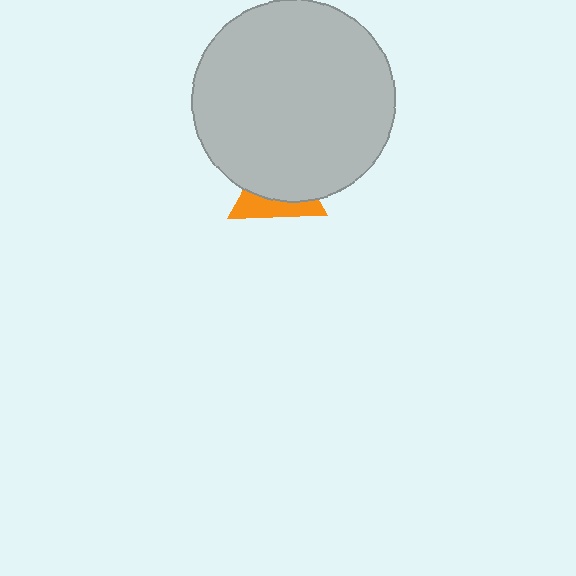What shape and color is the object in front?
The object in front is a light gray circle.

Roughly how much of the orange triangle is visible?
A small part of it is visible (roughly 37%).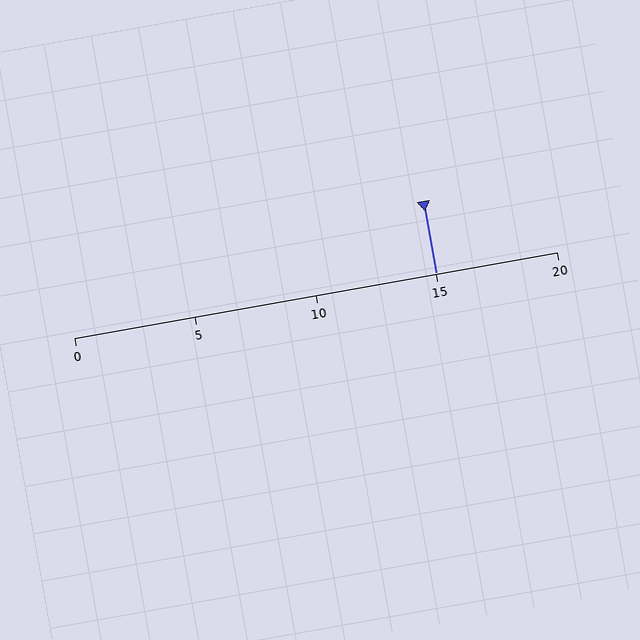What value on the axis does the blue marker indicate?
The marker indicates approximately 15.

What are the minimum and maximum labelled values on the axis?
The axis runs from 0 to 20.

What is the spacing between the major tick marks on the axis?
The major ticks are spaced 5 apart.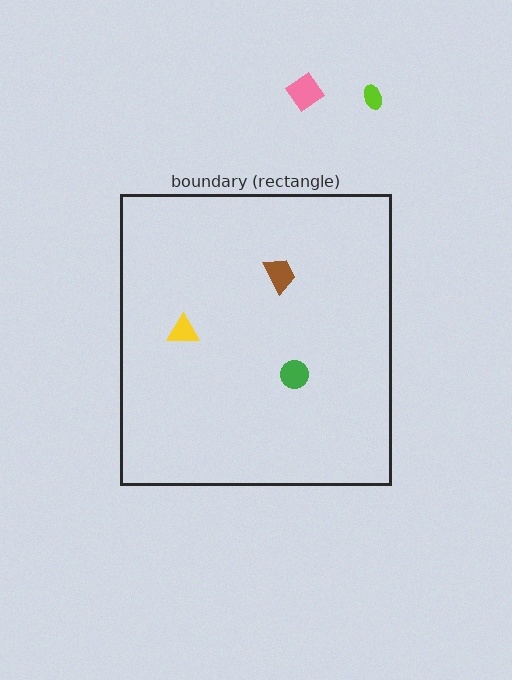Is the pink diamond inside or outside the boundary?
Outside.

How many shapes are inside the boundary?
3 inside, 2 outside.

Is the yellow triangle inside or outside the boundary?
Inside.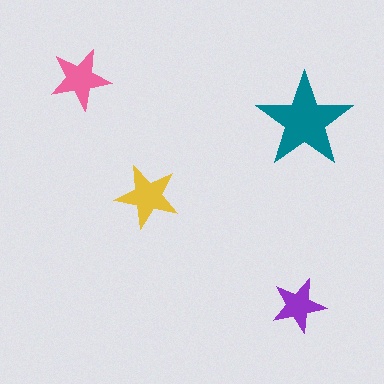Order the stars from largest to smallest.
the teal one, the yellow one, the pink one, the purple one.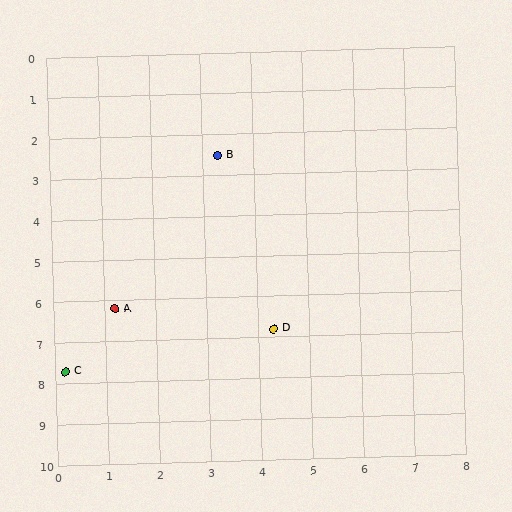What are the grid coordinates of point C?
Point C is at approximately (0.2, 7.7).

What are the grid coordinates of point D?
Point D is at approximately (4.3, 6.8).